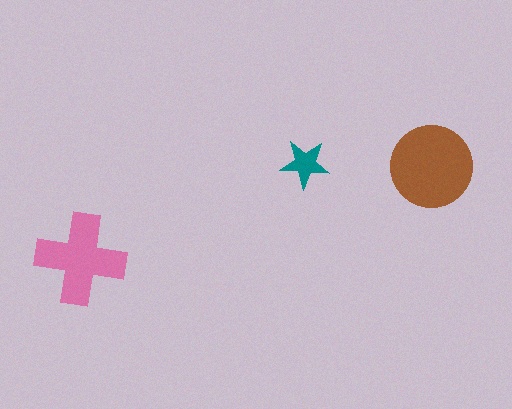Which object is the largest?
The brown circle.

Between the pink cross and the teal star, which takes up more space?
The pink cross.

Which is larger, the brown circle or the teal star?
The brown circle.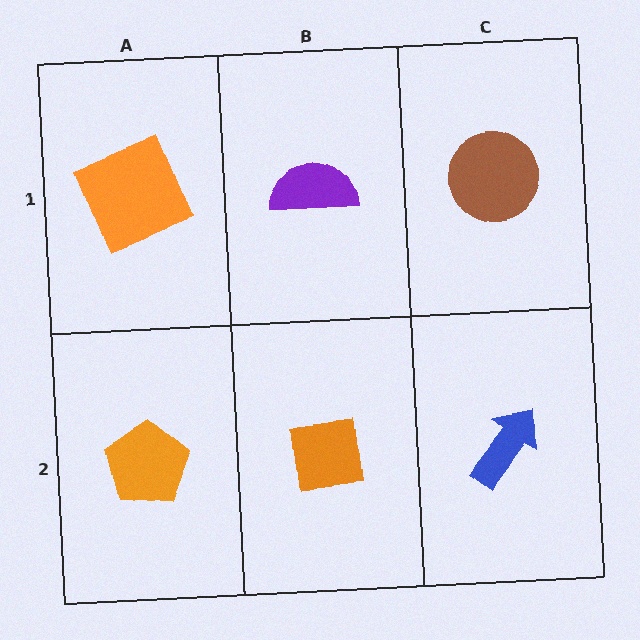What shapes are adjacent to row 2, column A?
An orange square (row 1, column A), an orange square (row 2, column B).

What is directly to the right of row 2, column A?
An orange square.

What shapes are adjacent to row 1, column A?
An orange pentagon (row 2, column A), a purple semicircle (row 1, column B).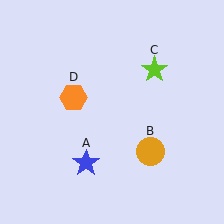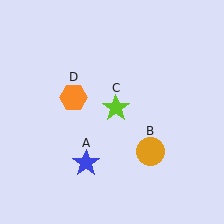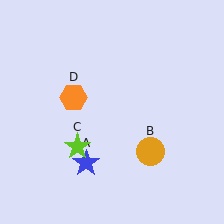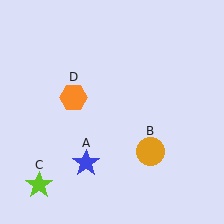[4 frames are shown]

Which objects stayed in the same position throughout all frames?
Blue star (object A) and orange circle (object B) and orange hexagon (object D) remained stationary.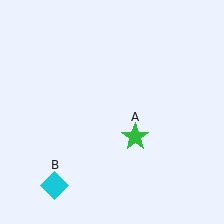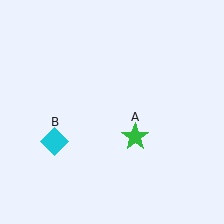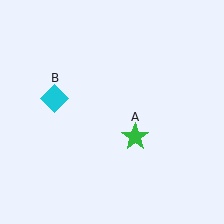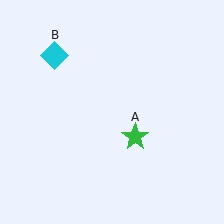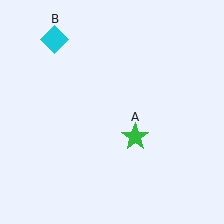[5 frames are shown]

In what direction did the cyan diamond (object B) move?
The cyan diamond (object B) moved up.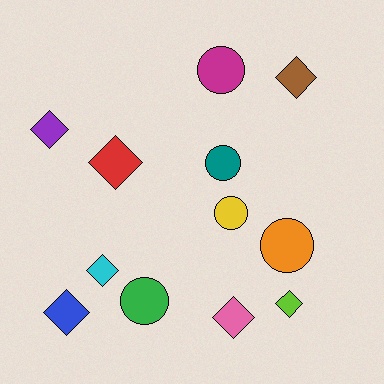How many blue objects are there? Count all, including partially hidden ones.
There is 1 blue object.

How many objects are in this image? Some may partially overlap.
There are 12 objects.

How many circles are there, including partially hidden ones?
There are 5 circles.